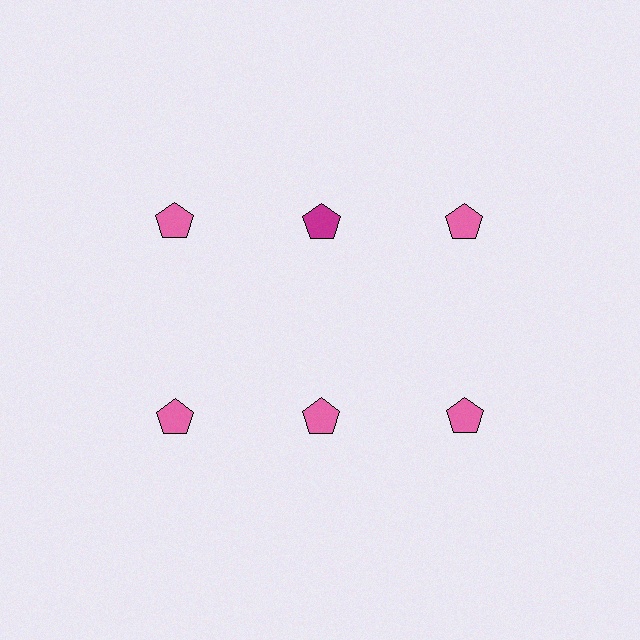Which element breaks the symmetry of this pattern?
The magenta pentagon in the top row, second from left column breaks the symmetry. All other shapes are pink pentagons.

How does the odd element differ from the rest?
It has a different color: magenta instead of pink.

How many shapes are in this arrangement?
There are 6 shapes arranged in a grid pattern.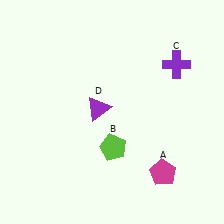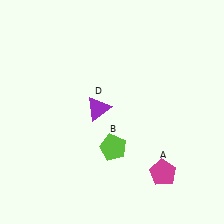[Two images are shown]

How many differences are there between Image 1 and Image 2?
There is 1 difference between the two images.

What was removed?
The purple cross (C) was removed in Image 2.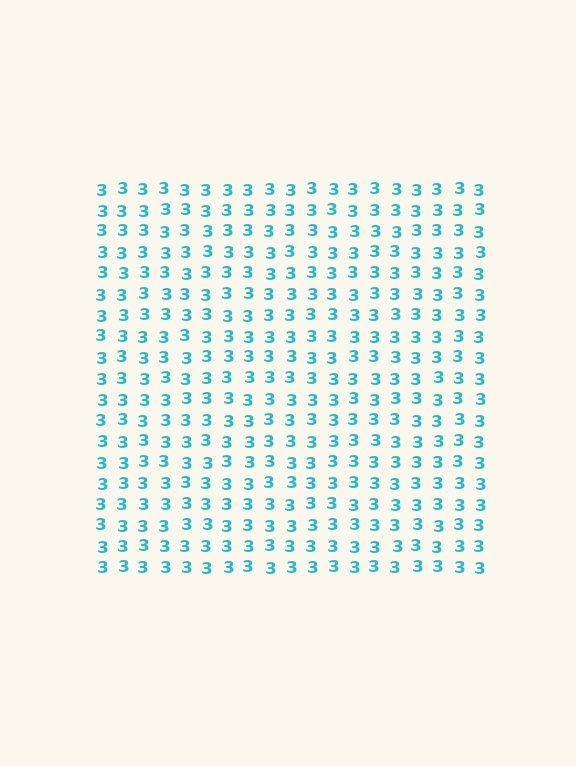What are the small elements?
The small elements are digit 3's.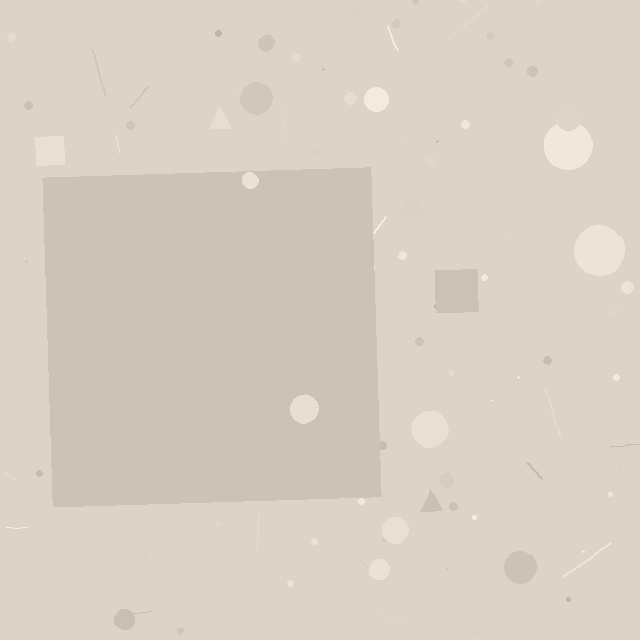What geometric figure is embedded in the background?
A square is embedded in the background.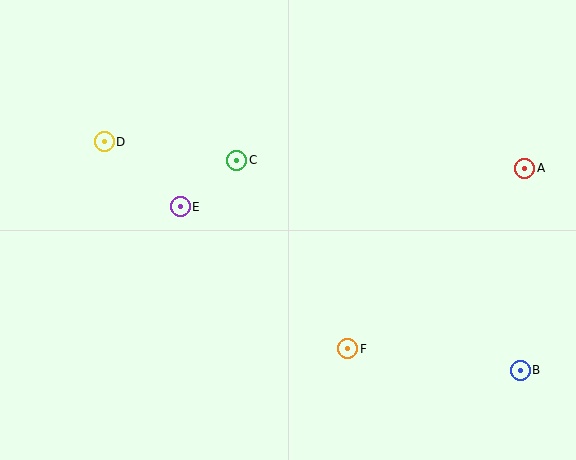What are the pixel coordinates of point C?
Point C is at (237, 160).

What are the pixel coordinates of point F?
Point F is at (348, 349).